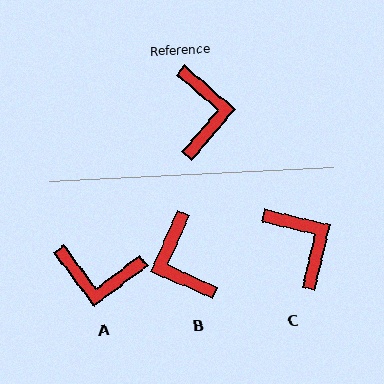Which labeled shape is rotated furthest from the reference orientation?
B, about 163 degrees away.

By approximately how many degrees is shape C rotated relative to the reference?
Approximately 28 degrees counter-clockwise.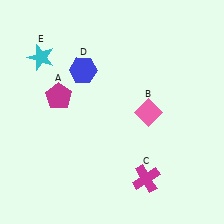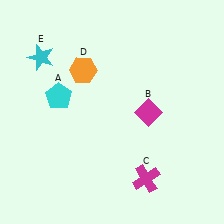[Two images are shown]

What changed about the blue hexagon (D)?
In Image 1, D is blue. In Image 2, it changed to orange.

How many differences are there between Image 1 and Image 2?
There are 3 differences between the two images.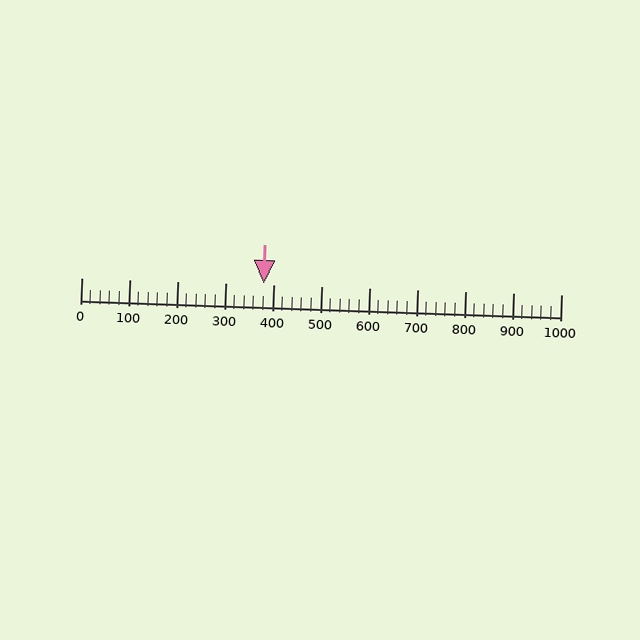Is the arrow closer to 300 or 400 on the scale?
The arrow is closer to 400.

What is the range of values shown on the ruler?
The ruler shows values from 0 to 1000.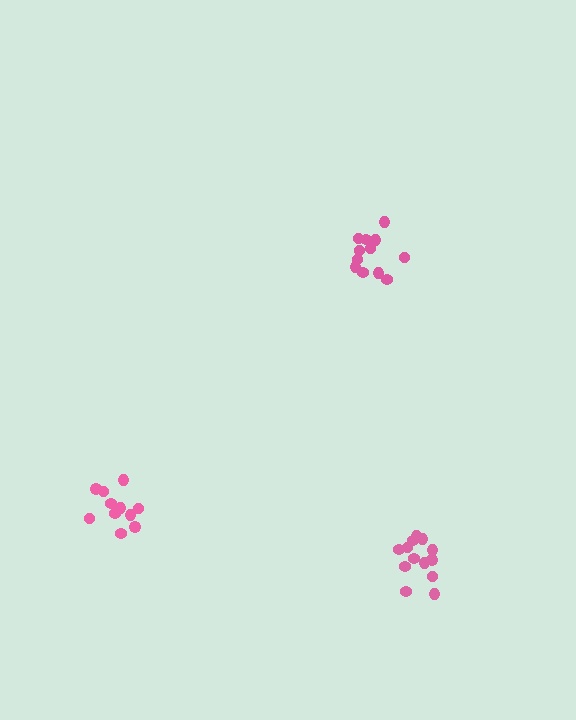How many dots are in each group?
Group 1: 13 dots, Group 2: 12 dots, Group 3: 13 dots (38 total).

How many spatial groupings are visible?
There are 3 spatial groupings.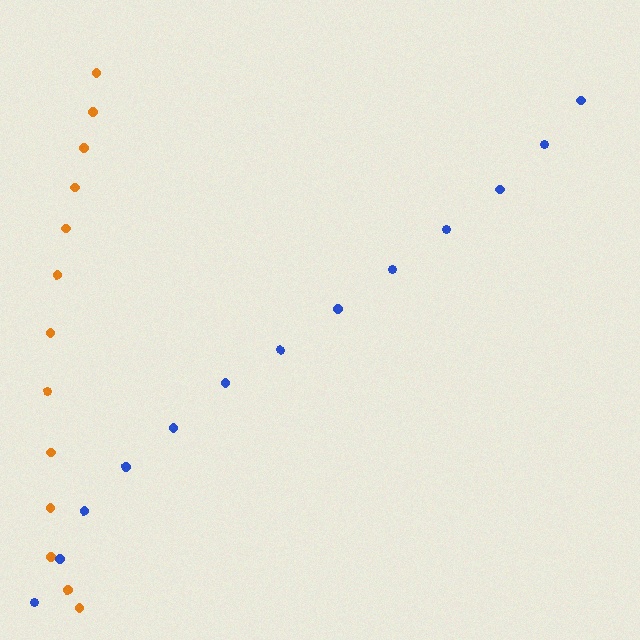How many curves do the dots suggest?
There are 2 distinct paths.